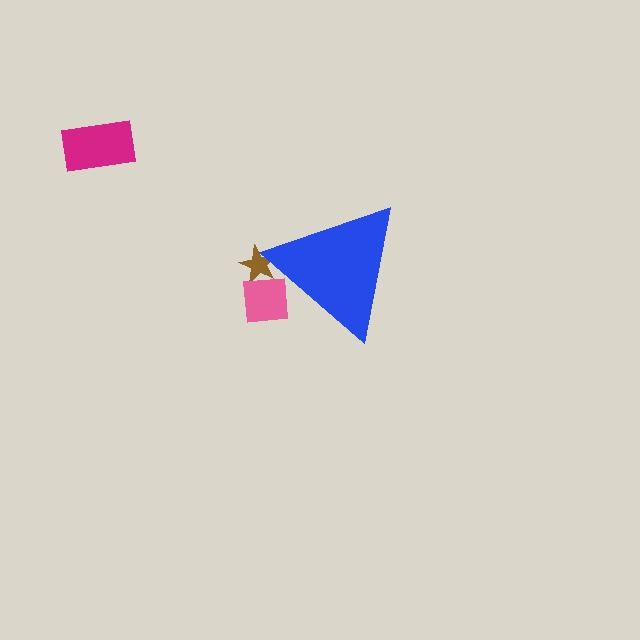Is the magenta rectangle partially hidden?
No, the magenta rectangle is fully visible.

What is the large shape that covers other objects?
A blue triangle.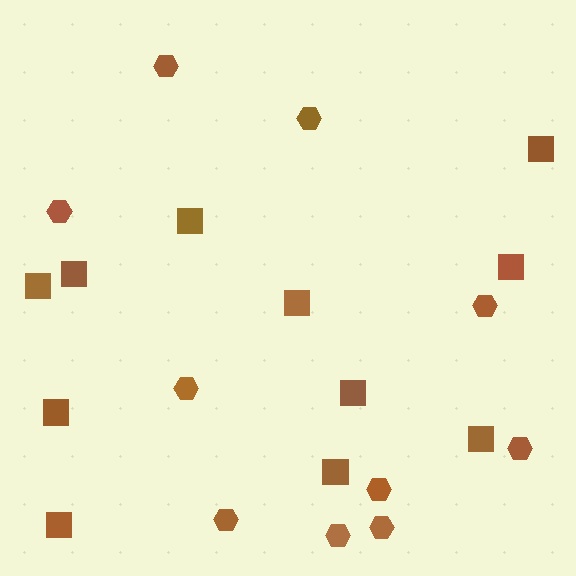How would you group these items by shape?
There are 2 groups: one group of squares (11) and one group of hexagons (10).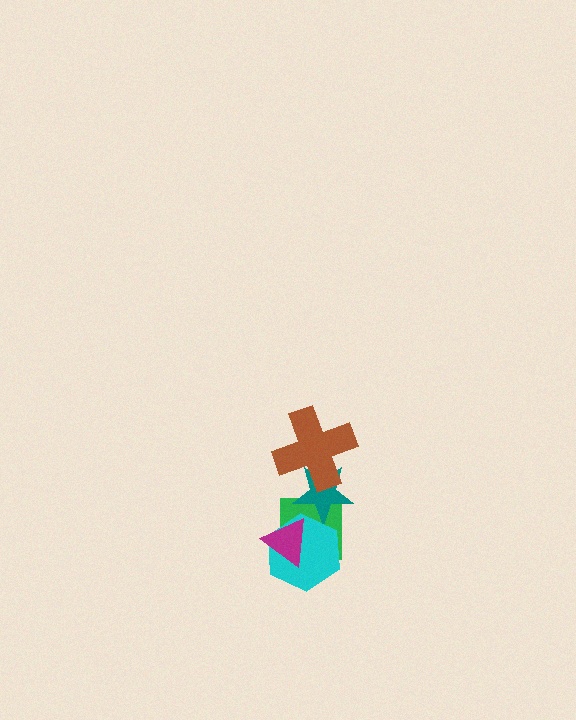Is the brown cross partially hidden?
No, no other shape covers it.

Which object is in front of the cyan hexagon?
The magenta triangle is in front of the cyan hexagon.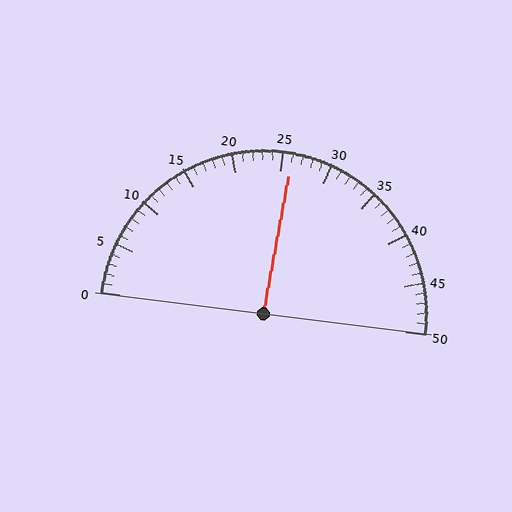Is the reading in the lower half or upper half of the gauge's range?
The reading is in the upper half of the range (0 to 50).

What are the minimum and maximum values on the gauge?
The gauge ranges from 0 to 50.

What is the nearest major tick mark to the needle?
The nearest major tick mark is 25.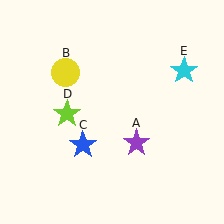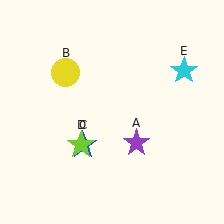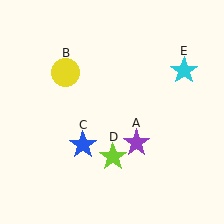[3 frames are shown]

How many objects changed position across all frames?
1 object changed position: lime star (object D).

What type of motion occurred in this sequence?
The lime star (object D) rotated counterclockwise around the center of the scene.